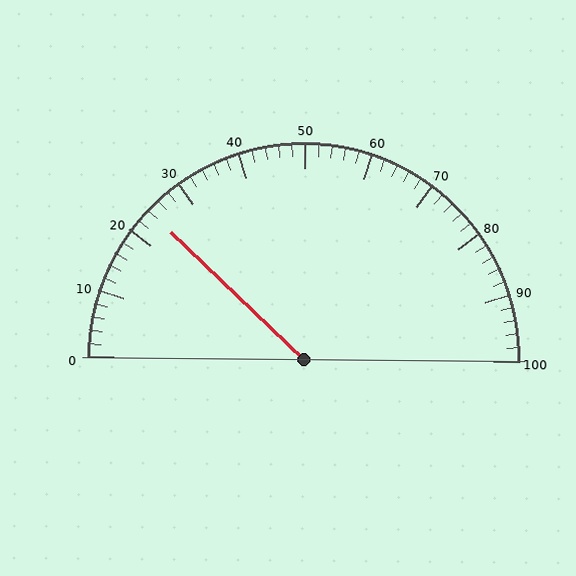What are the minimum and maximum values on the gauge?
The gauge ranges from 0 to 100.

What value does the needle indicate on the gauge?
The needle indicates approximately 24.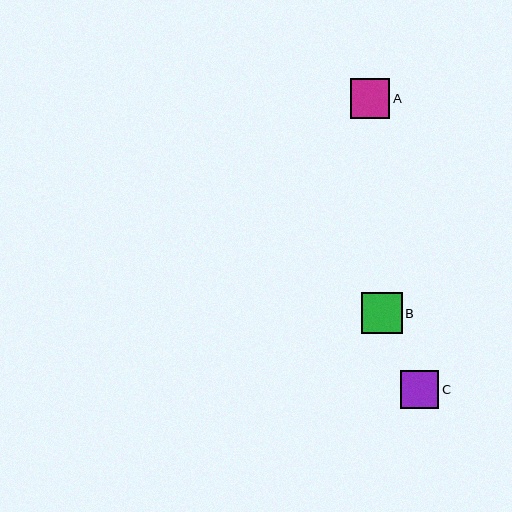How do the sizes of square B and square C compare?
Square B and square C are approximately the same size.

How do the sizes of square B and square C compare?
Square B and square C are approximately the same size.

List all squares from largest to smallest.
From largest to smallest: B, A, C.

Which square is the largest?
Square B is the largest with a size of approximately 41 pixels.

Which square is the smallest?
Square C is the smallest with a size of approximately 38 pixels.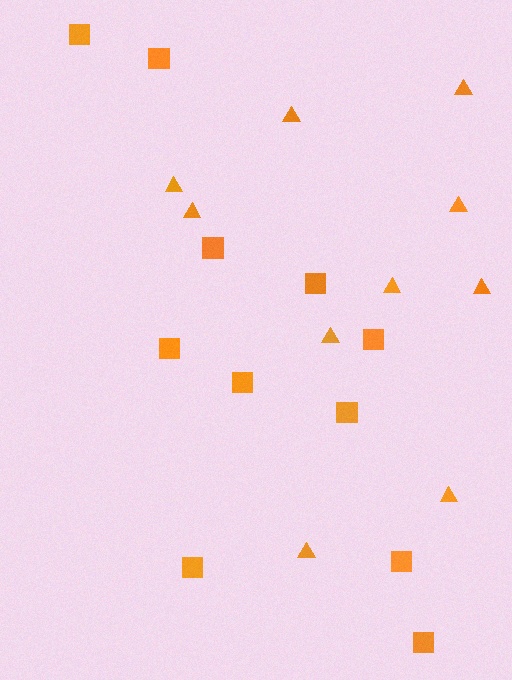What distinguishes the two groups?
There are 2 groups: one group of triangles (10) and one group of squares (11).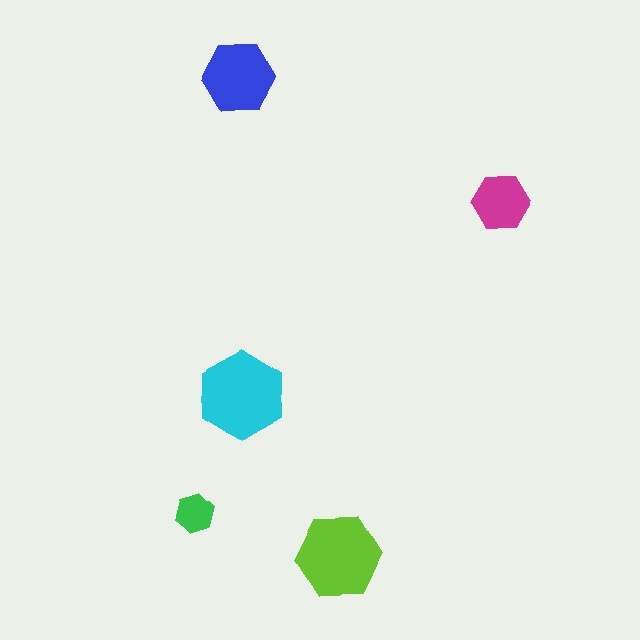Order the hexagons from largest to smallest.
the cyan one, the lime one, the blue one, the magenta one, the green one.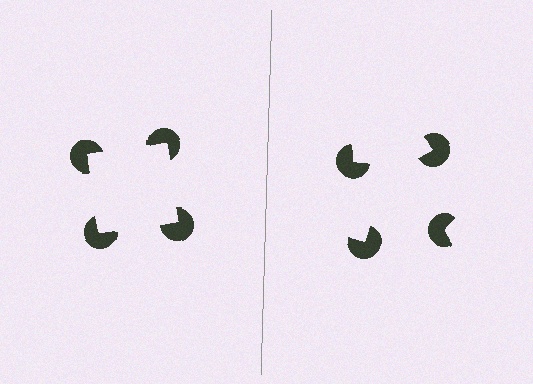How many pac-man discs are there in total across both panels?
8 — 4 on each side.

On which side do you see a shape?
An illusory square appears on the left side. On the right side the wedge cuts are rotated, so no coherent shape forms.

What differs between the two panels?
The pac-man discs are positioned identically on both sides; only the wedge orientations differ. On the left they align to a square; on the right they are misaligned.